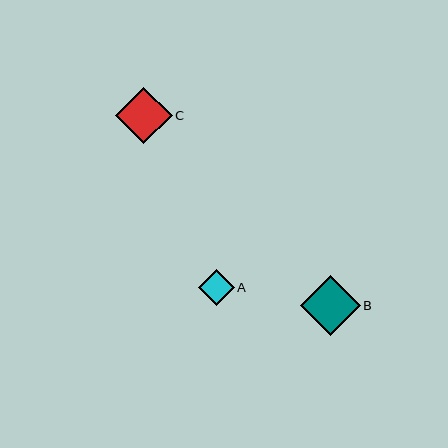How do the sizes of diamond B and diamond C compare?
Diamond B and diamond C are approximately the same size.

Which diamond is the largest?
Diamond B is the largest with a size of approximately 60 pixels.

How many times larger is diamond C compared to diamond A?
Diamond C is approximately 1.6 times the size of diamond A.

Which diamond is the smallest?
Diamond A is the smallest with a size of approximately 36 pixels.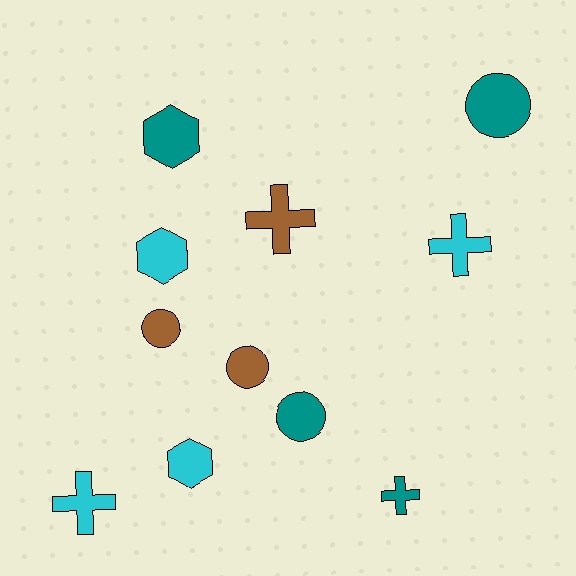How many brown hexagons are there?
There are no brown hexagons.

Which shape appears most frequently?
Circle, with 4 objects.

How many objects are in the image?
There are 11 objects.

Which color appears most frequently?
Teal, with 4 objects.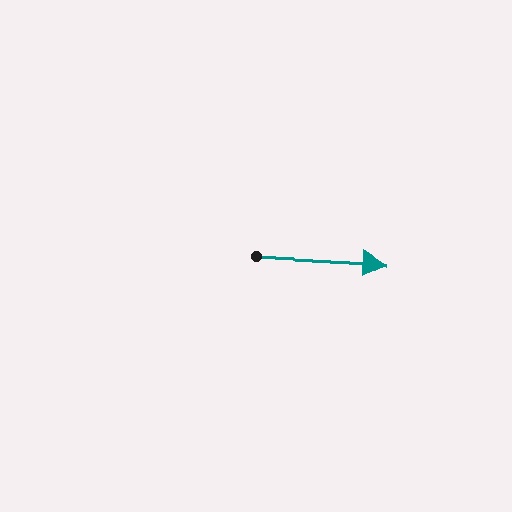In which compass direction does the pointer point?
East.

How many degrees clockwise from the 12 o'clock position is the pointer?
Approximately 93 degrees.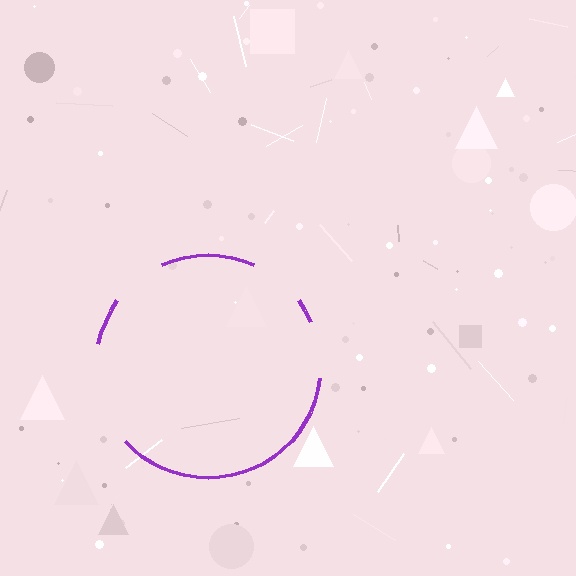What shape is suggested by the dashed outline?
The dashed outline suggests a circle.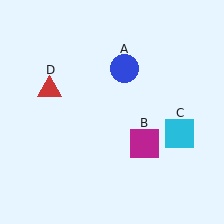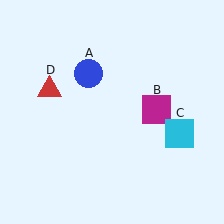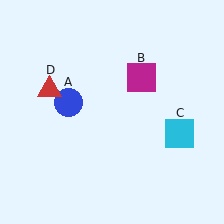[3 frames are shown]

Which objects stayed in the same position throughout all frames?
Cyan square (object C) and red triangle (object D) remained stationary.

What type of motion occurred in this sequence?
The blue circle (object A), magenta square (object B) rotated counterclockwise around the center of the scene.